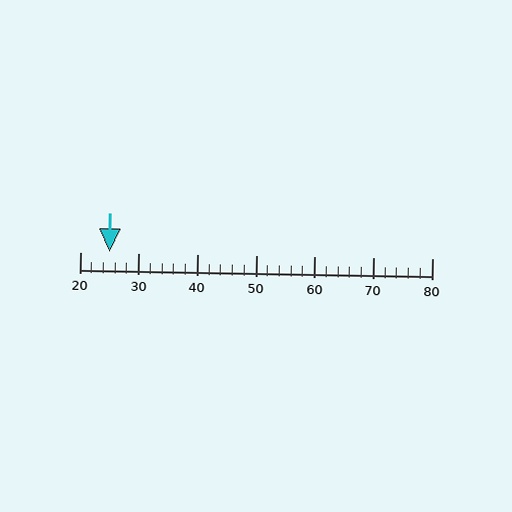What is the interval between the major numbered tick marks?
The major tick marks are spaced 10 units apart.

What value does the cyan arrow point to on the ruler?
The cyan arrow points to approximately 25.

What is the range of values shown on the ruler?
The ruler shows values from 20 to 80.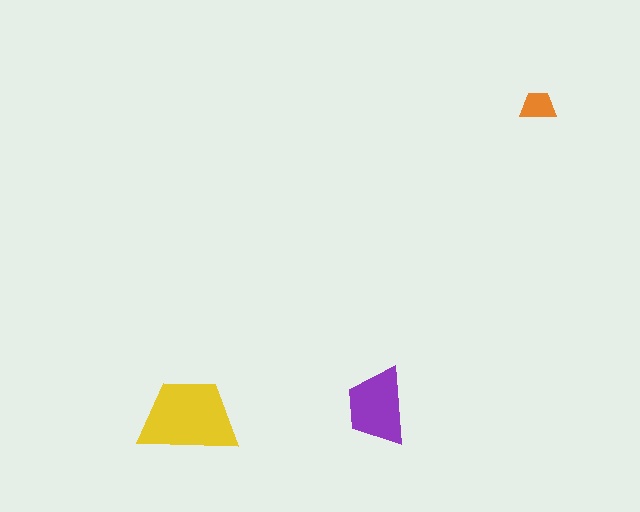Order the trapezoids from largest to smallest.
the yellow one, the purple one, the orange one.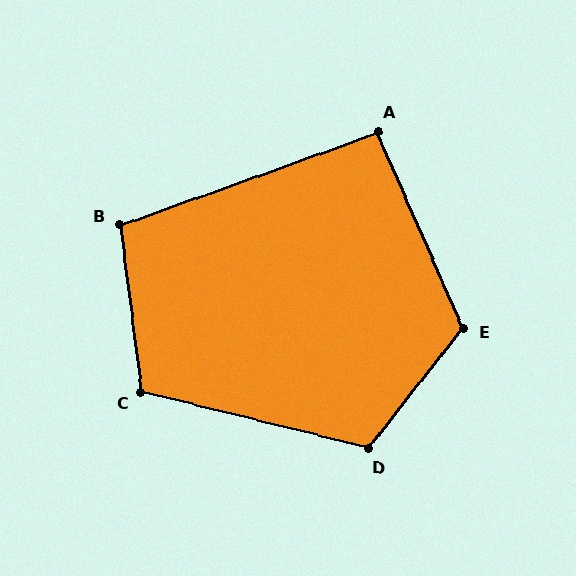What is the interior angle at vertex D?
Approximately 114 degrees (obtuse).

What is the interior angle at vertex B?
Approximately 102 degrees (obtuse).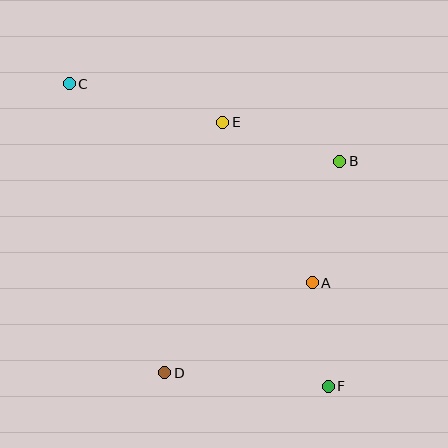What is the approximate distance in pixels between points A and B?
The distance between A and B is approximately 125 pixels.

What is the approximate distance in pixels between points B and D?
The distance between B and D is approximately 274 pixels.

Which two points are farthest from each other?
Points C and F are farthest from each other.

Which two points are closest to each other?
Points A and F are closest to each other.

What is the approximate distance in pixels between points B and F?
The distance between B and F is approximately 226 pixels.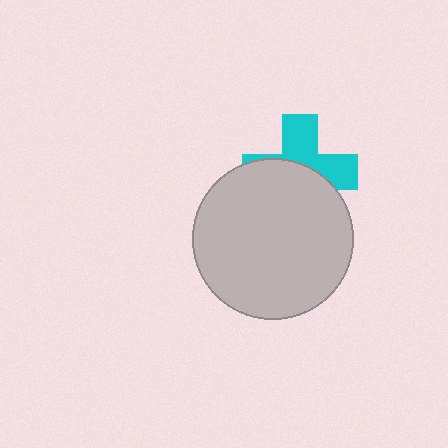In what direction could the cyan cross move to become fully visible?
The cyan cross could move up. That would shift it out from behind the light gray circle entirely.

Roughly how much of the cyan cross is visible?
About half of it is visible (roughly 46%).